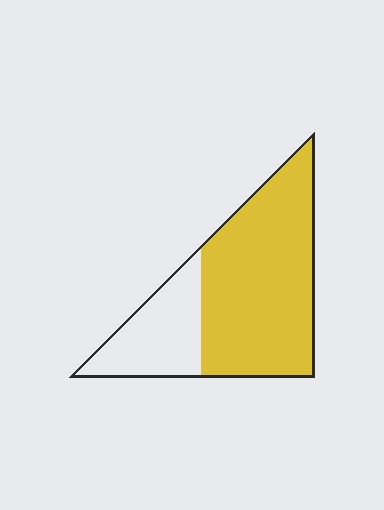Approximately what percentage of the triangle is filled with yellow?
Approximately 70%.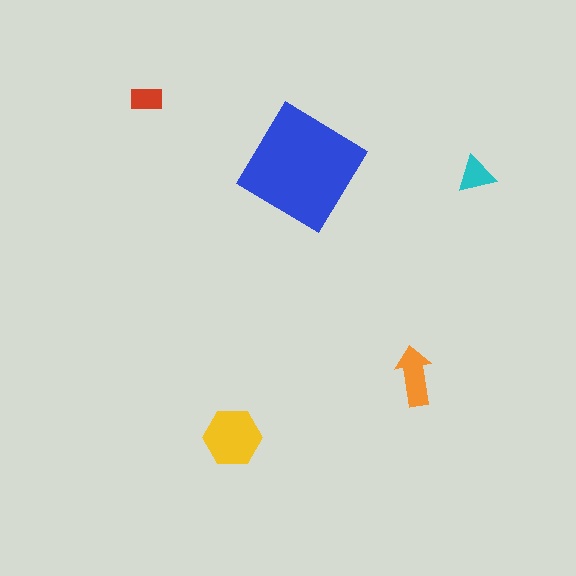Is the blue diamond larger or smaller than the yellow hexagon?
Larger.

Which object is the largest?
The blue diamond.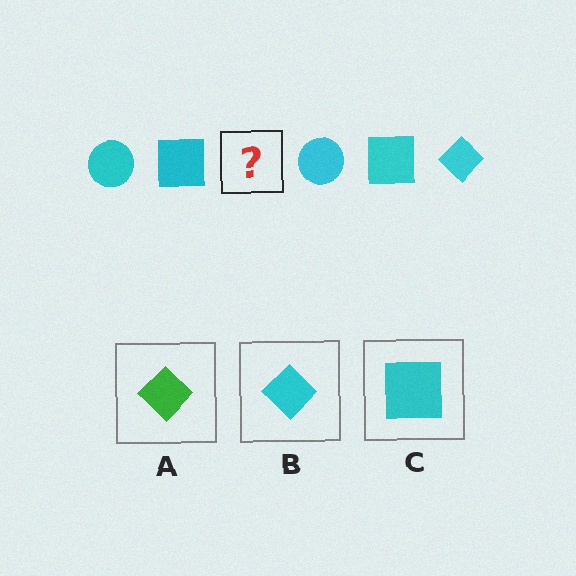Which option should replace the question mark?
Option B.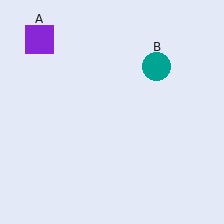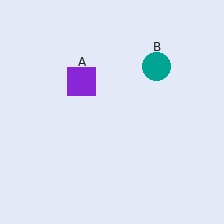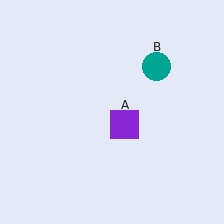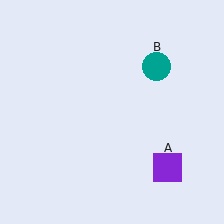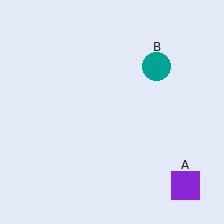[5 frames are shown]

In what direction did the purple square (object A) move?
The purple square (object A) moved down and to the right.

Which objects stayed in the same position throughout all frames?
Teal circle (object B) remained stationary.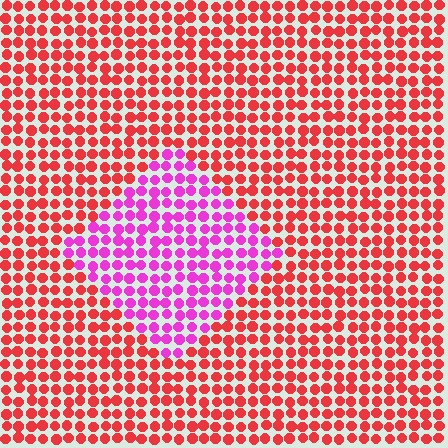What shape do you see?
I see a diamond.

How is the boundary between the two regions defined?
The boundary is defined purely by a slight shift in hue (about 51 degrees). Spacing, size, and orientation are identical on both sides.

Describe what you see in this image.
The image is filled with small red elements in a uniform arrangement. A diamond-shaped region is visible where the elements are tinted to a slightly different hue, forming a subtle color boundary.